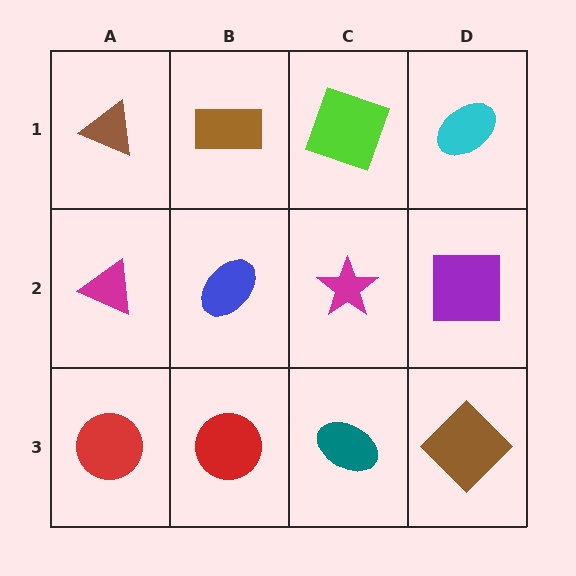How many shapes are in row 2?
4 shapes.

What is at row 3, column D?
A brown diamond.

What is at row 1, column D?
A cyan ellipse.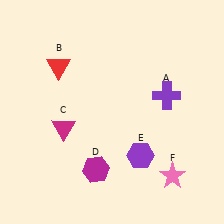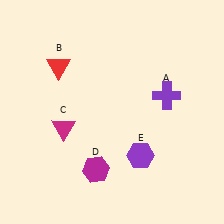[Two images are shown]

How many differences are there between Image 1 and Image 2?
There is 1 difference between the two images.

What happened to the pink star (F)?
The pink star (F) was removed in Image 2. It was in the bottom-right area of Image 1.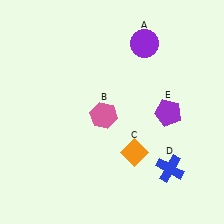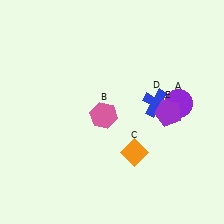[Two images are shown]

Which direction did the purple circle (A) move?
The purple circle (A) moved down.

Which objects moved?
The objects that moved are: the purple circle (A), the blue cross (D).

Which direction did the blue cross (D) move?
The blue cross (D) moved up.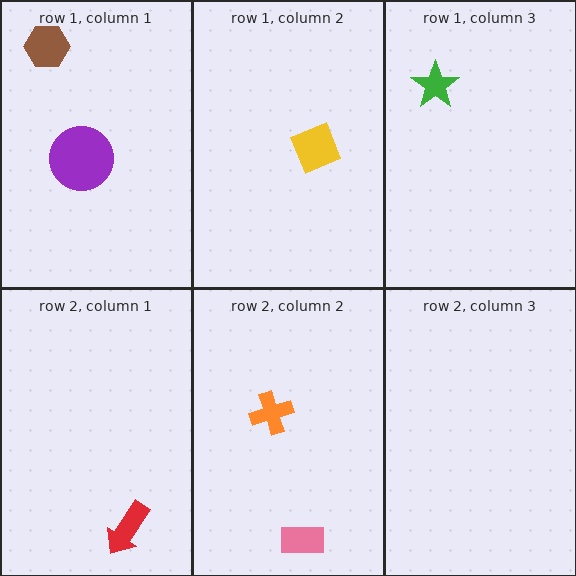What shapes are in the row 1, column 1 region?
The purple circle, the brown hexagon.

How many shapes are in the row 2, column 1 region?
1.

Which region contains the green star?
The row 1, column 3 region.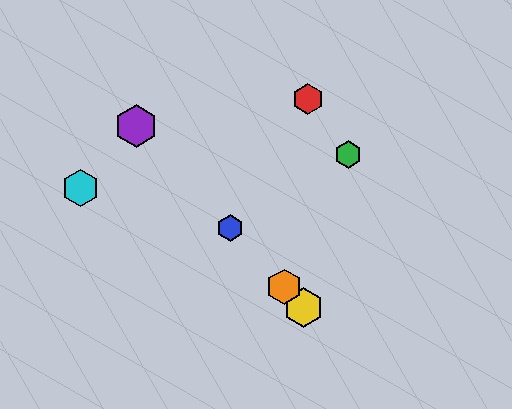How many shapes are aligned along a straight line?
4 shapes (the blue hexagon, the yellow hexagon, the purple hexagon, the orange hexagon) are aligned along a straight line.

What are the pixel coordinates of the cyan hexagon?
The cyan hexagon is at (80, 188).